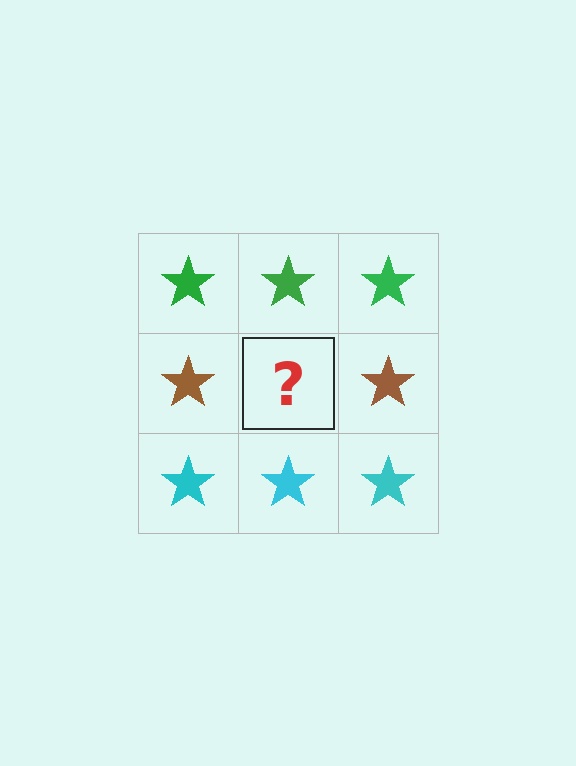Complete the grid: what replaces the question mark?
The question mark should be replaced with a brown star.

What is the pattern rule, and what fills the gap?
The rule is that each row has a consistent color. The gap should be filled with a brown star.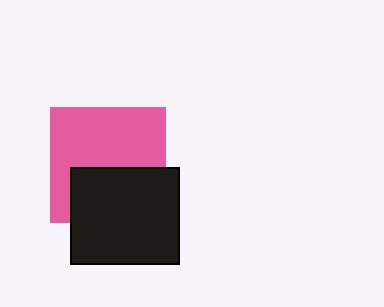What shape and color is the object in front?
The object in front is a black rectangle.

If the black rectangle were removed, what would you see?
You would see the complete pink square.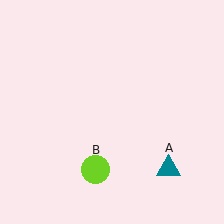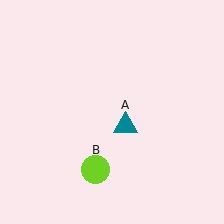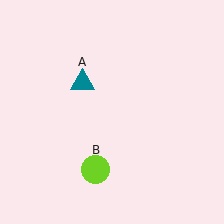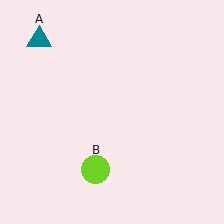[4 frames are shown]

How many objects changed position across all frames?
1 object changed position: teal triangle (object A).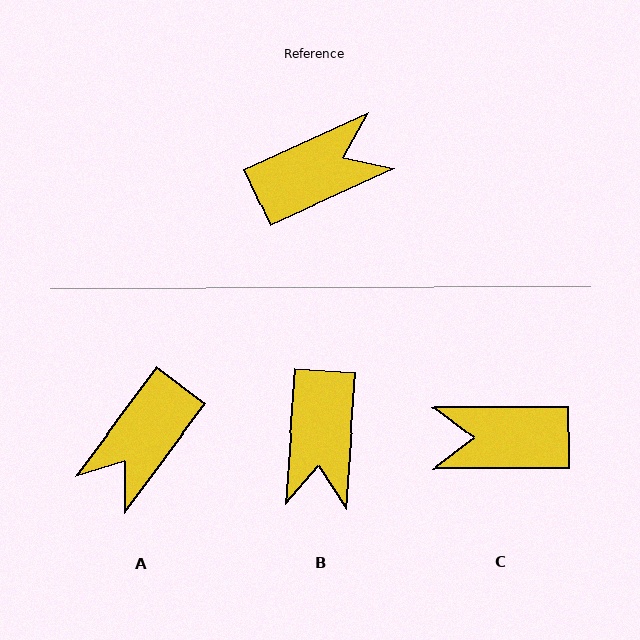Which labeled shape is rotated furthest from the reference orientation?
C, about 155 degrees away.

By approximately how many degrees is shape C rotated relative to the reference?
Approximately 155 degrees counter-clockwise.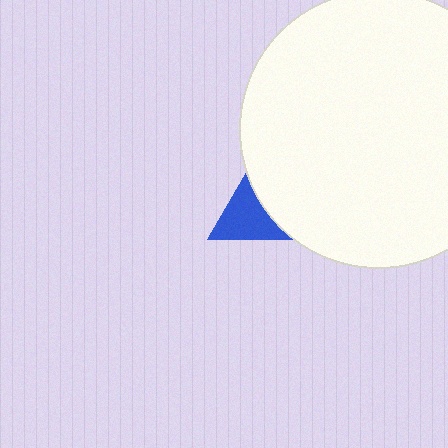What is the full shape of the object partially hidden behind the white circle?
The partially hidden object is a blue triangle.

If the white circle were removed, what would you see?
You would see the complete blue triangle.